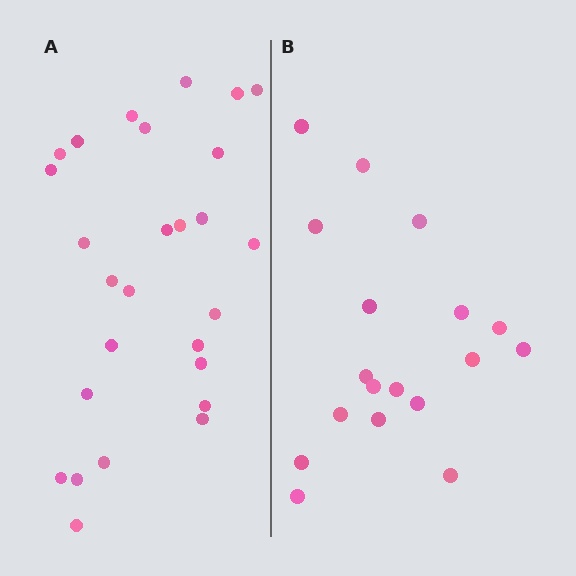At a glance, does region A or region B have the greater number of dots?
Region A (the left region) has more dots.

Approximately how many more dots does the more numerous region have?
Region A has roughly 8 or so more dots than region B.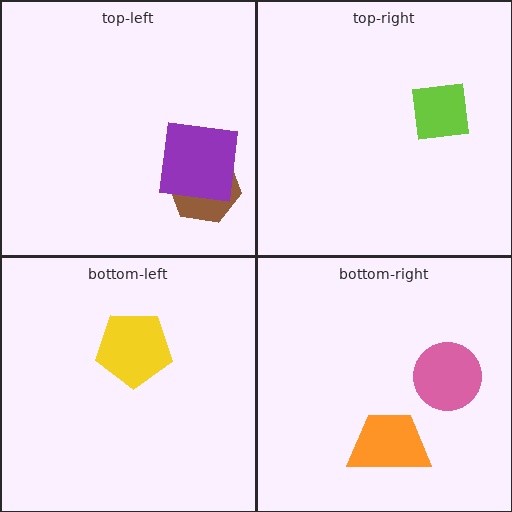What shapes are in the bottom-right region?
The pink circle, the orange trapezoid.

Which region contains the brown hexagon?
The top-left region.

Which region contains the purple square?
The top-left region.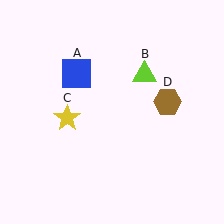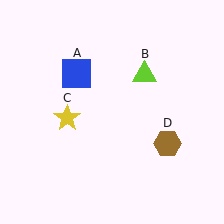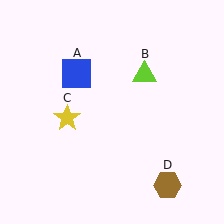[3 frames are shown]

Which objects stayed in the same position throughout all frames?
Blue square (object A) and lime triangle (object B) and yellow star (object C) remained stationary.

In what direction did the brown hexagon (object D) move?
The brown hexagon (object D) moved down.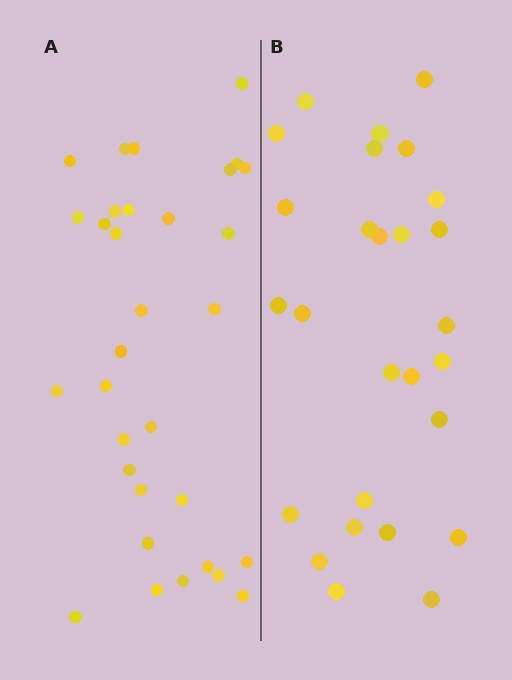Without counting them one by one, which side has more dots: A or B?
Region A (the left region) has more dots.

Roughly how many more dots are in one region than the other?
Region A has about 5 more dots than region B.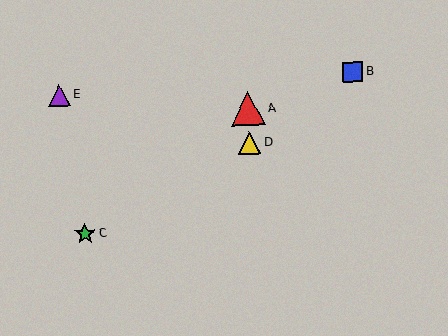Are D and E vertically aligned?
No, D is at x≈249 and E is at x≈59.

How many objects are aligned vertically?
2 objects (A, D) are aligned vertically.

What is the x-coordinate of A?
Object A is at x≈248.